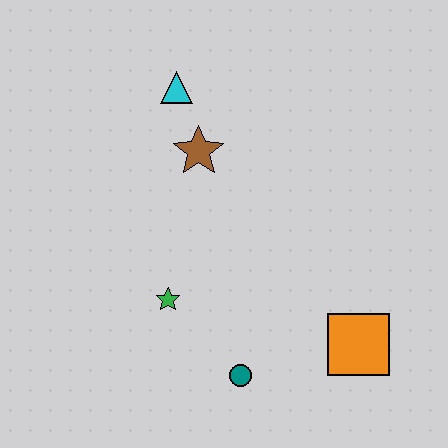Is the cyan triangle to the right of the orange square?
No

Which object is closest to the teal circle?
The green star is closest to the teal circle.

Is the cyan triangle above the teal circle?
Yes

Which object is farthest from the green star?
The cyan triangle is farthest from the green star.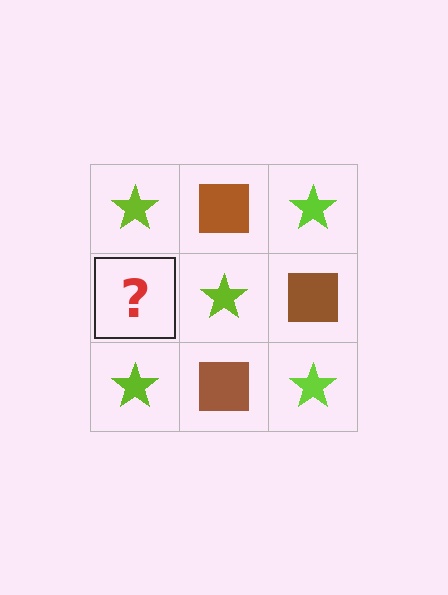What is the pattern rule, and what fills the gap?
The rule is that it alternates lime star and brown square in a checkerboard pattern. The gap should be filled with a brown square.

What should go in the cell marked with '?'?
The missing cell should contain a brown square.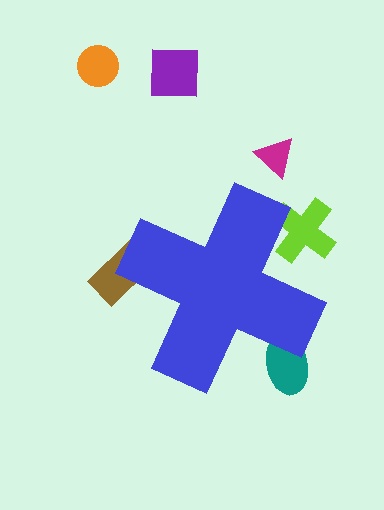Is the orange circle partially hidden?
No, the orange circle is fully visible.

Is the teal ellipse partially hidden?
Yes, the teal ellipse is partially hidden behind the blue cross.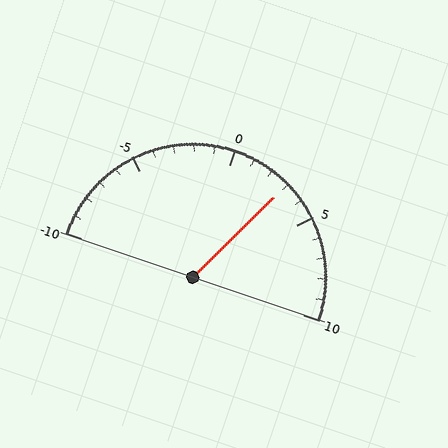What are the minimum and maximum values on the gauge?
The gauge ranges from -10 to 10.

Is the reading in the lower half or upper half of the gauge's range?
The reading is in the upper half of the range (-10 to 10).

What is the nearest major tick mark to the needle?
The nearest major tick mark is 5.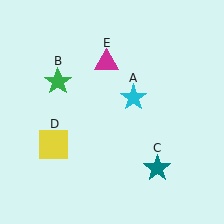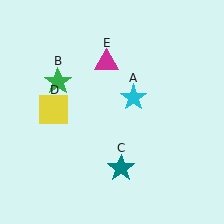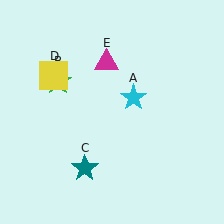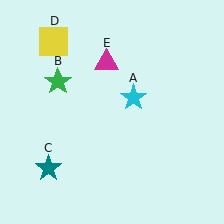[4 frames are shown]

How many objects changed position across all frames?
2 objects changed position: teal star (object C), yellow square (object D).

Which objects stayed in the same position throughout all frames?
Cyan star (object A) and green star (object B) and magenta triangle (object E) remained stationary.